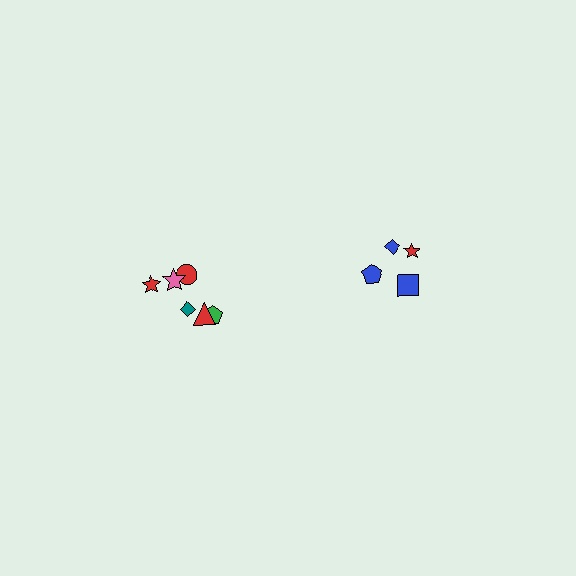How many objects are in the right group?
There are 4 objects.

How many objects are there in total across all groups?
There are 10 objects.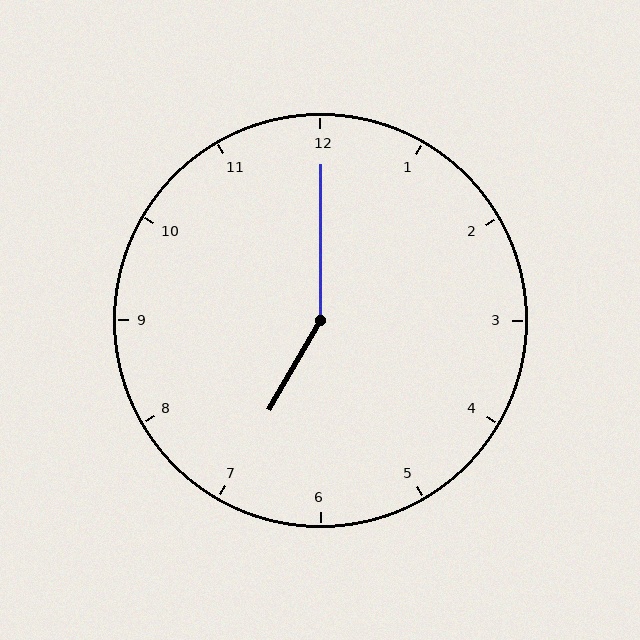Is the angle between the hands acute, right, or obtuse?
It is obtuse.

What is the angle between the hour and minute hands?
Approximately 150 degrees.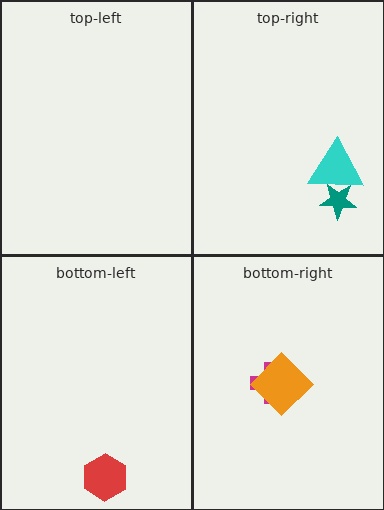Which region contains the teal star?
The top-right region.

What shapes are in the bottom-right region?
The magenta cross, the orange diamond.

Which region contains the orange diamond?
The bottom-right region.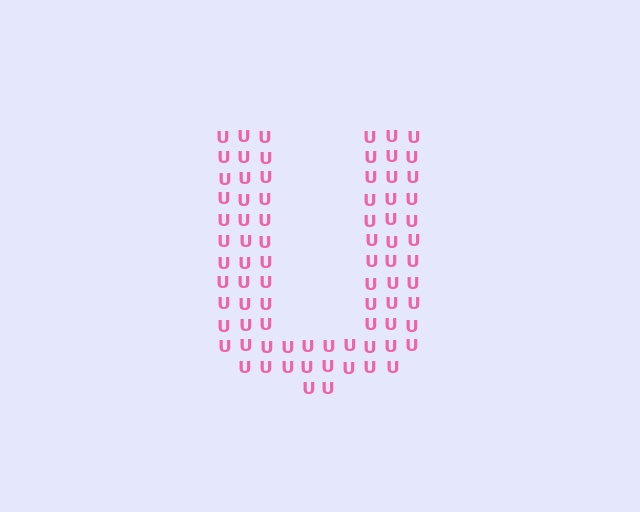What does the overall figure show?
The overall figure shows the letter U.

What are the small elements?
The small elements are letter U's.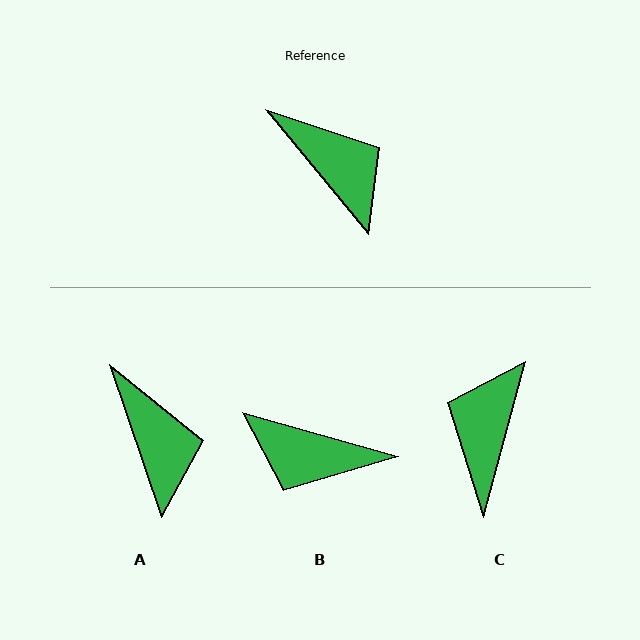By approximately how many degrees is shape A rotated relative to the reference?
Approximately 21 degrees clockwise.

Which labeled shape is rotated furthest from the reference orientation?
B, about 145 degrees away.